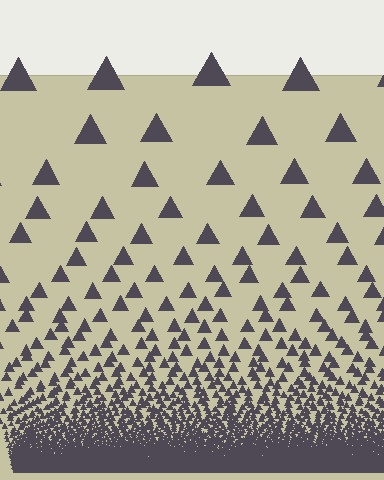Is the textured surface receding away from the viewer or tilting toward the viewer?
The surface appears to tilt toward the viewer. Texture elements get larger and sparser toward the top.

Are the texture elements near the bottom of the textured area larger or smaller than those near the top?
Smaller. The gradient is inverted — elements near the bottom are smaller and denser.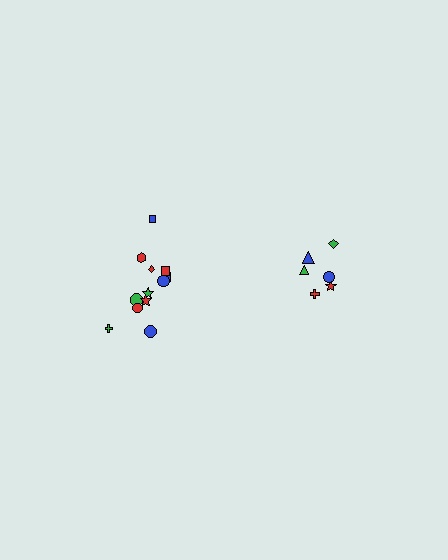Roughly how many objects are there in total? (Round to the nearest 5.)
Roughly 20 objects in total.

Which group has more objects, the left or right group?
The left group.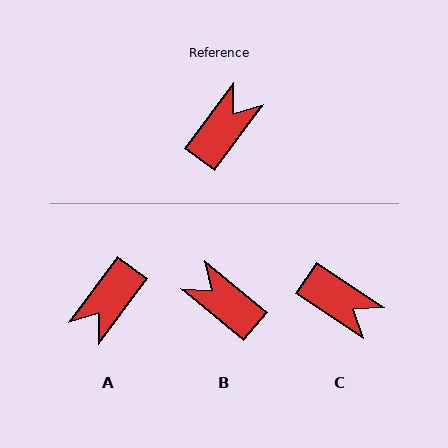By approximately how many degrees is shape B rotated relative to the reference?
Approximately 87 degrees counter-clockwise.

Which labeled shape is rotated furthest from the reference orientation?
A, about 180 degrees away.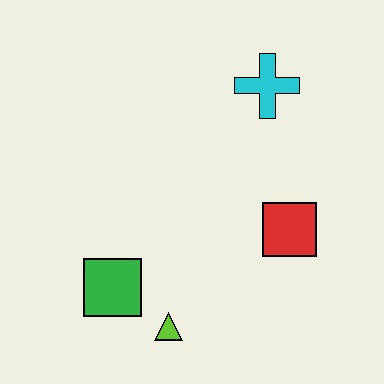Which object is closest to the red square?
The cyan cross is closest to the red square.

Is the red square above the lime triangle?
Yes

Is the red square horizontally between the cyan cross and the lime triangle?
No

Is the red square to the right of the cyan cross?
Yes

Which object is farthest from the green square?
The cyan cross is farthest from the green square.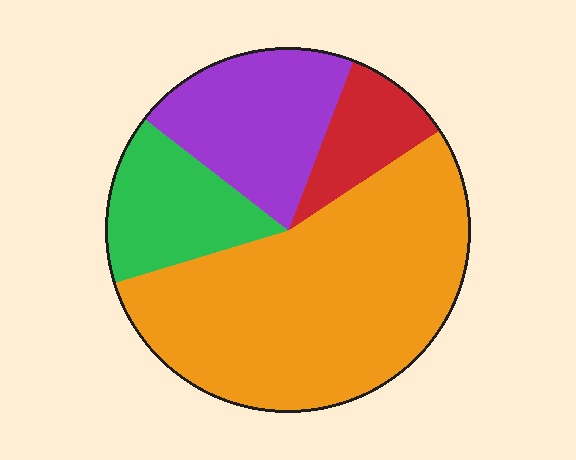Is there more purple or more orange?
Orange.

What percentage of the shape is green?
Green takes up less than a sixth of the shape.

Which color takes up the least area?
Red, at roughly 10%.